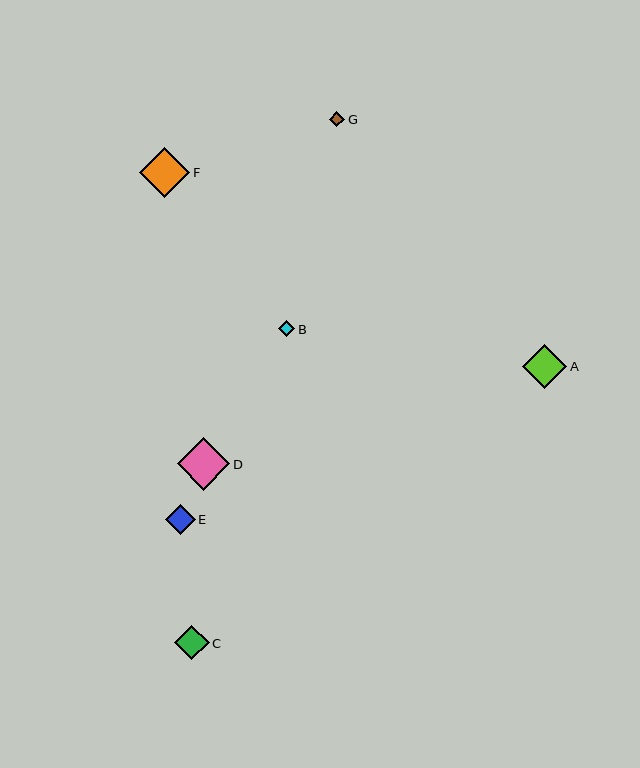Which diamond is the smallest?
Diamond G is the smallest with a size of approximately 15 pixels.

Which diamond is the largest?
Diamond D is the largest with a size of approximately 53 pixels.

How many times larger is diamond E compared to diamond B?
Diamond E is approximately 1.8 times the size of diamond B.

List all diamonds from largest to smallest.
From largest to smallest: D, F, A, C, E, B, G.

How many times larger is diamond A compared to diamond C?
Diamond A is approximately 1.3 times the size of diamond C.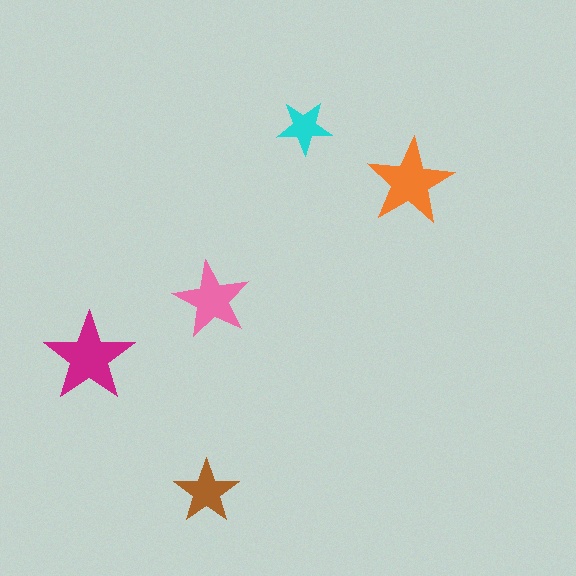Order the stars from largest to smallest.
the magenta one, the orange one, the pink one, the brown one, the cyan one.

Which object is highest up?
The cyan star is topmost.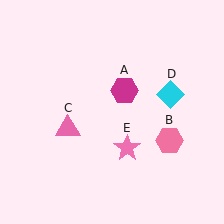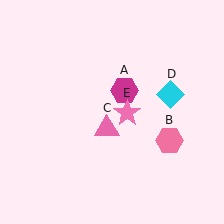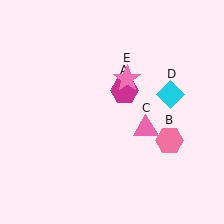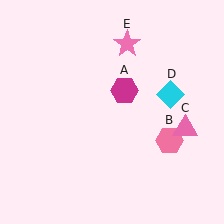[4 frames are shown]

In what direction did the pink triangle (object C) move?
The pink triangle (object C) moved right.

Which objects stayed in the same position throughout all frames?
Magenta hexagon (object A) and pink hexagon (object B) and cyan diamond (object D) remained stationary.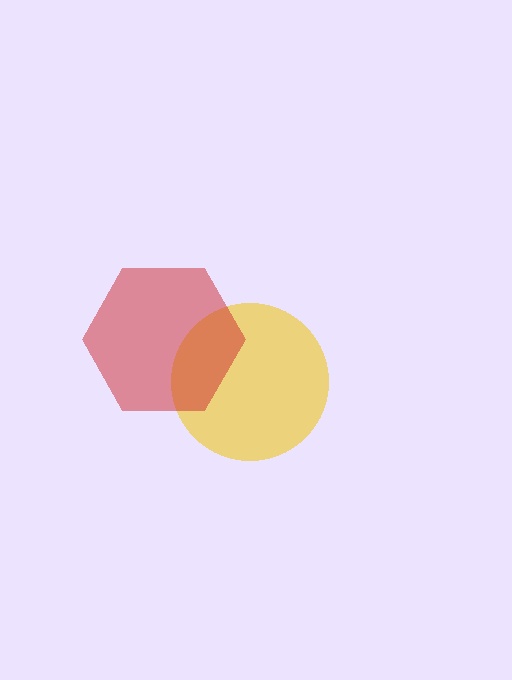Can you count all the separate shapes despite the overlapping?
Yes, there are 2 separate shapes.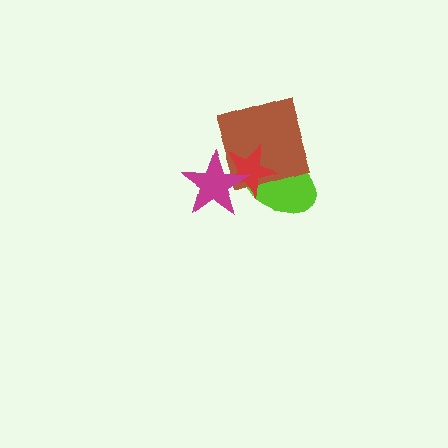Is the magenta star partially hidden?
No, no other shape covers it.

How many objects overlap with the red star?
3 objects overlap with the red star.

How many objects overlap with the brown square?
3 objects overlap with the brown square.